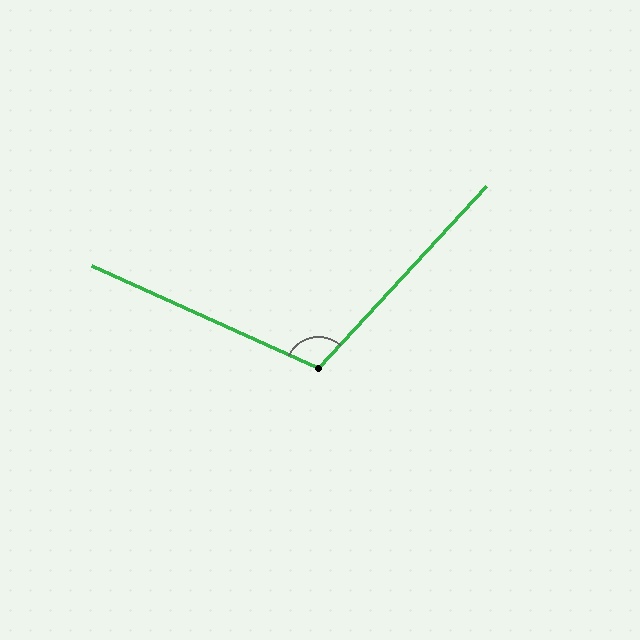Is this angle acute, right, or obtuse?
It is obtuse.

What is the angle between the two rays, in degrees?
Approximately 108 degrees.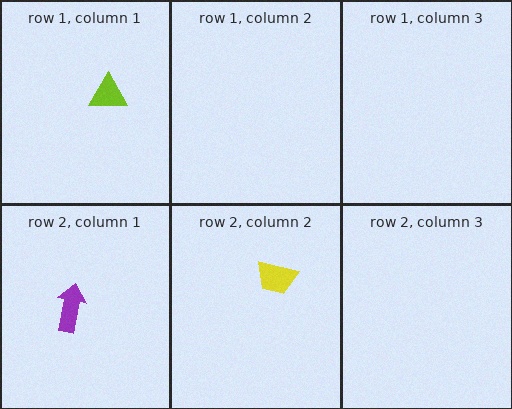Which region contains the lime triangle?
The row 1, column 1 region.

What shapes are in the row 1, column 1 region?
The lime triangle.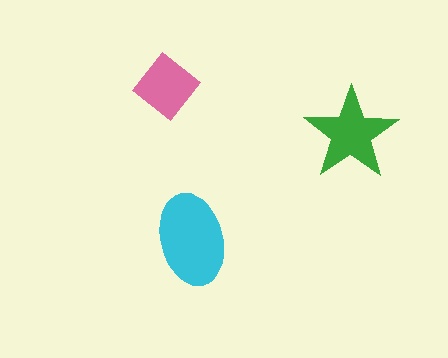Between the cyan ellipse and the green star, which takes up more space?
The cyan ellipse.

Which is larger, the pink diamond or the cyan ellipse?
The cyan ellipse.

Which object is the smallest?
The pink diamond.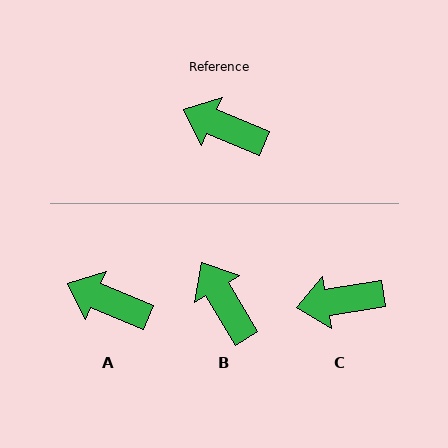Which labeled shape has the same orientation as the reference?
A.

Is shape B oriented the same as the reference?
No, it is off by about 36 degrees.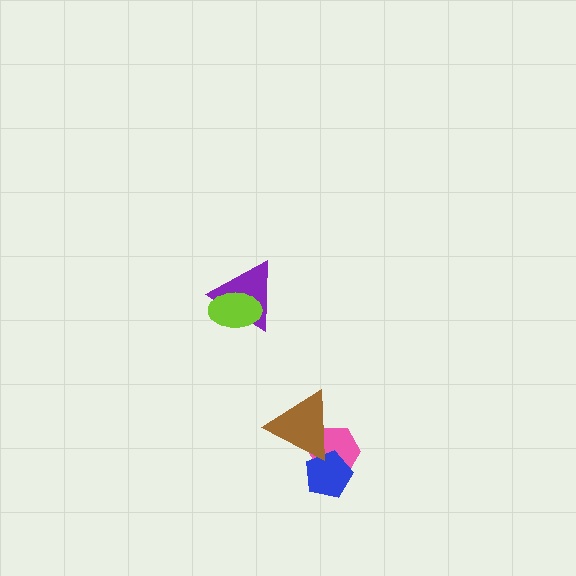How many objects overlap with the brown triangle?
2 objects overlap with the brown triangle.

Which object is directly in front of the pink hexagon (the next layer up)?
The blue pentagon is directly in front of the pink hexagon.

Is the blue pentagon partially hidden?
Yes, it is partially covered by another shape.